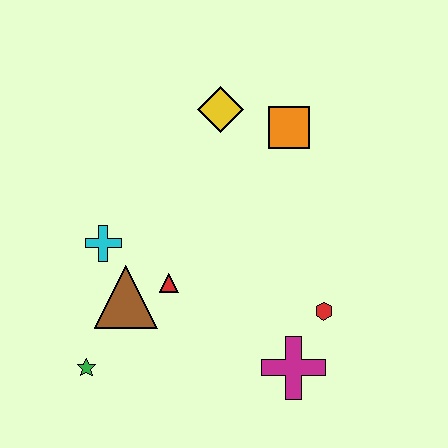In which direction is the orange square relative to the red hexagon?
The orange square is above the red hexagon.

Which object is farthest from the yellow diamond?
The green star is farthest from the yellow diamond.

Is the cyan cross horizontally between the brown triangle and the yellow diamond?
No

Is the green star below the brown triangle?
Yes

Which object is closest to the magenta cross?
The red hexagon is closest to the magenta cross.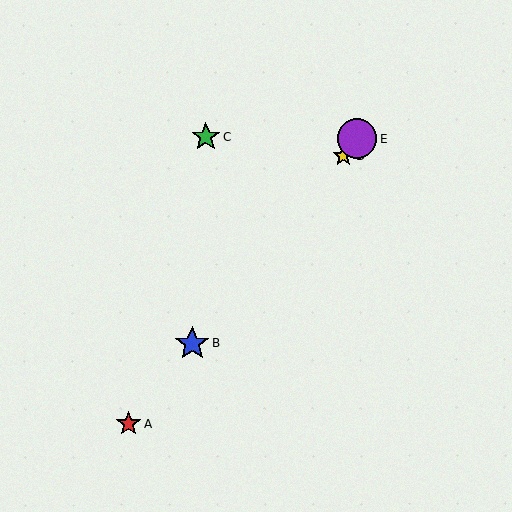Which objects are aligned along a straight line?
Objects A, B, D, E are aligned along a straight line.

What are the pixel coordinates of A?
Object A is at (128, 424).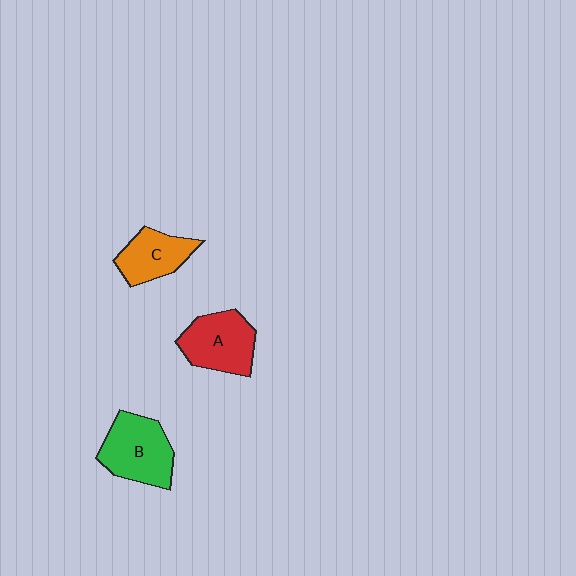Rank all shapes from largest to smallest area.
From largest to smallest: B (green), A (red), C (orange).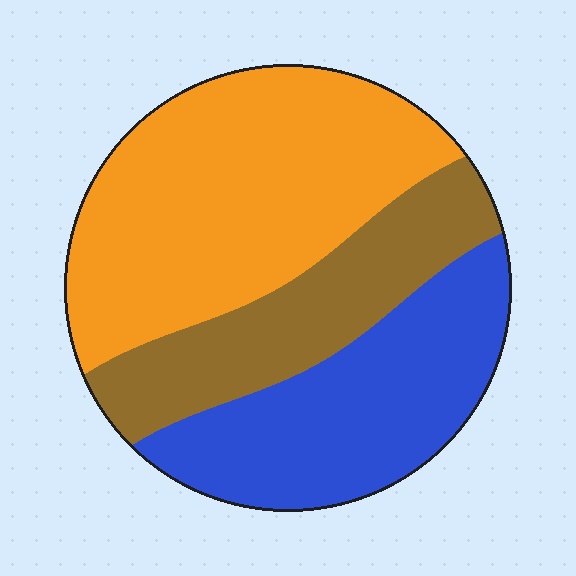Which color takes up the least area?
Brown, at roughly 25%.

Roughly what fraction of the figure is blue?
Blue takes up between a sixth and a third of the figure.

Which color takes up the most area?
Orange, at roughly 45%.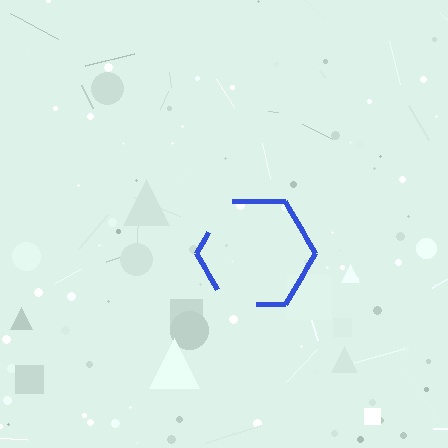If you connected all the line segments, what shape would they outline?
They would outline a hexagon.